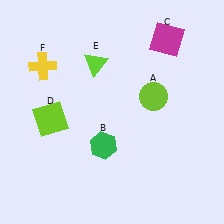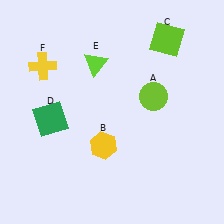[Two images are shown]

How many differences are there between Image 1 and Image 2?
There are 3 differences between the two images.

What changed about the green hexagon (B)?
In Image 1, B is green. In Image 2, it changed to yellow.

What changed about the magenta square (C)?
In Image 1, C is magenta. In Image 2, it changed to lime.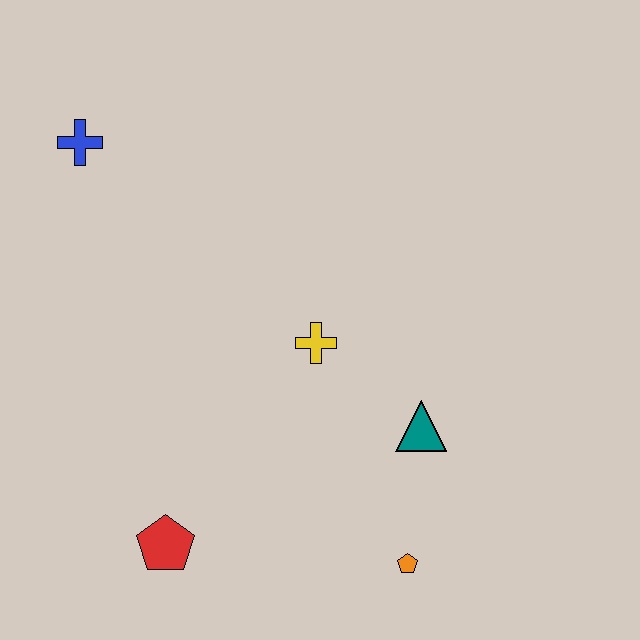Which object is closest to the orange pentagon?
The teal triangle is closest to the orange pentagon.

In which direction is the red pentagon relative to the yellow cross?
The red pentagon is below the yellow cross.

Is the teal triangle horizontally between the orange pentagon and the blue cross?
No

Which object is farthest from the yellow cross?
The blue cross is farthest from the yellow cross.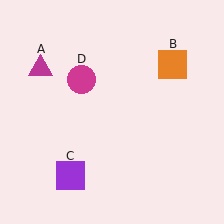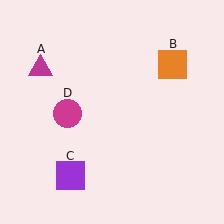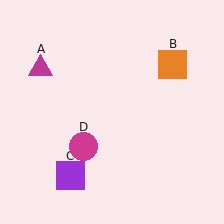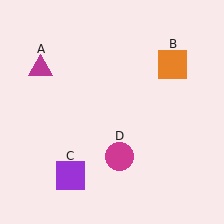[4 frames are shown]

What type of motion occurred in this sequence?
The magenta circle (object D) rotated counterclockwise around the center of the scene.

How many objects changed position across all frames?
1 object changed position: magenta circle (object D).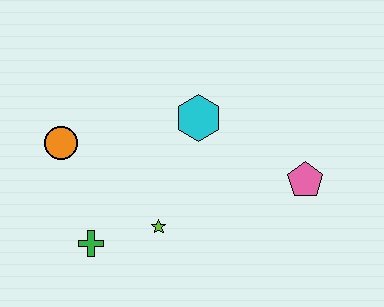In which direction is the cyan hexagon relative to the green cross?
The cyan hexagon is above the green cross.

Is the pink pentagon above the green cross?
Yes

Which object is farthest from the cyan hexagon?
The green cross is farthest from the cyan hexagon.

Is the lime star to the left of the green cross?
No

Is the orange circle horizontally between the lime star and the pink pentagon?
No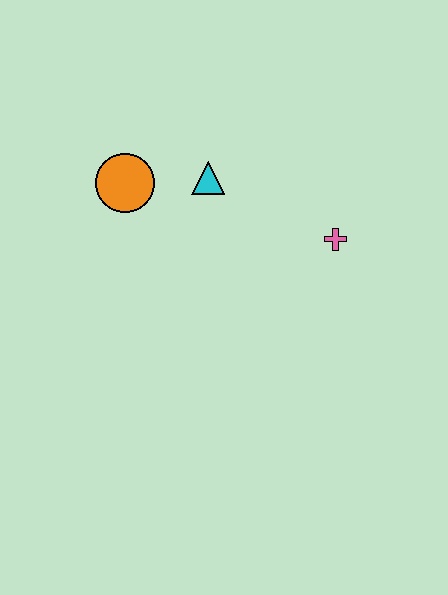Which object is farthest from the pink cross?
The orange circle is farthest from the pink cross.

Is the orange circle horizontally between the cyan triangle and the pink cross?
No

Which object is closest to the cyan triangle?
The orange circle is closest to the cyan triangle.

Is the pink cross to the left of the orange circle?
No